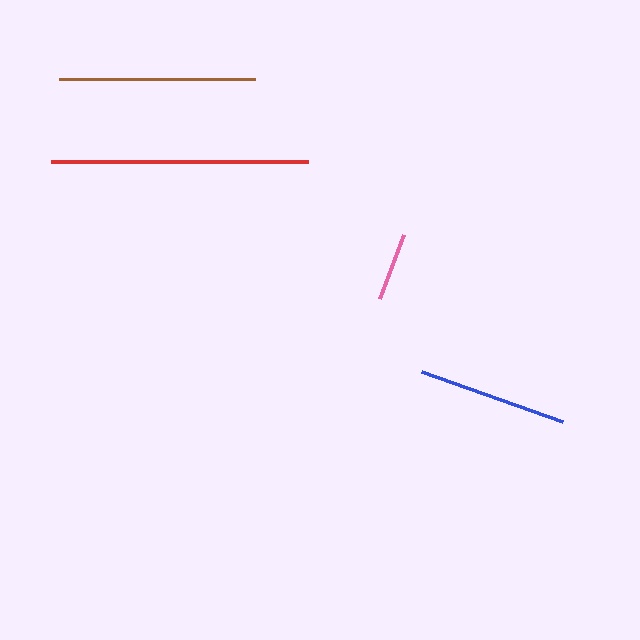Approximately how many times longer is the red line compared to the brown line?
The red line is approximately 1.3 times the length of the brown line.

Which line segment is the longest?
The red line is the longest at approximately 257 pixels.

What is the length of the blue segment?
The blue segment is approximately 149 pixels long.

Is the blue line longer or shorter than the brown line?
The brown line is longer than the blue line.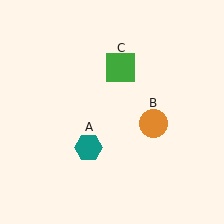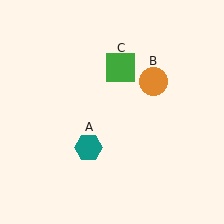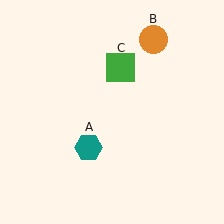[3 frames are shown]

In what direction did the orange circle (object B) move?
The orange circle (object B) moved up.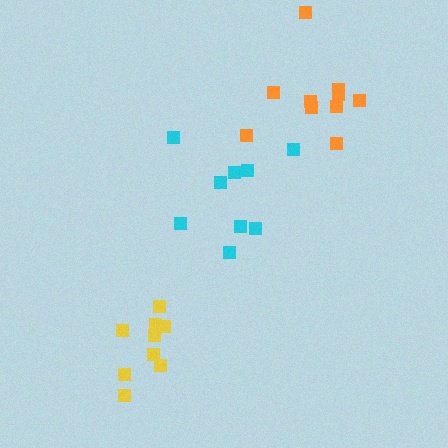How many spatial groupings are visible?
There are 3 spatial groupings.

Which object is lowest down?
The yellow cluster is bottommost.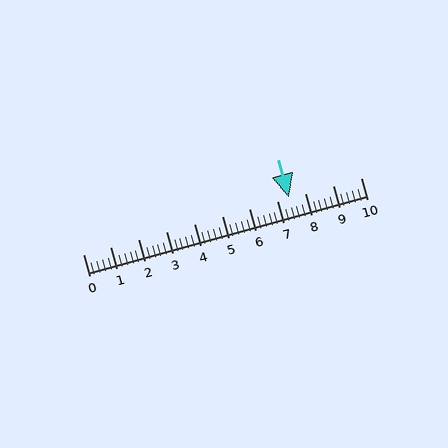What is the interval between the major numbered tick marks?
The major tick marks are spaced 1 units apart.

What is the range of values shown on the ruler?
The ruler shows values from 0 to 10.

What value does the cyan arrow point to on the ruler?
The cyan arrow points to approximately 7.4.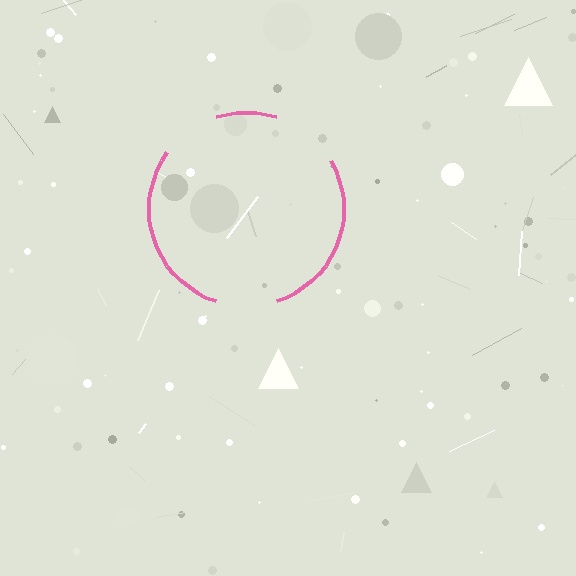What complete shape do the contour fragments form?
The contour fragments form a circle.